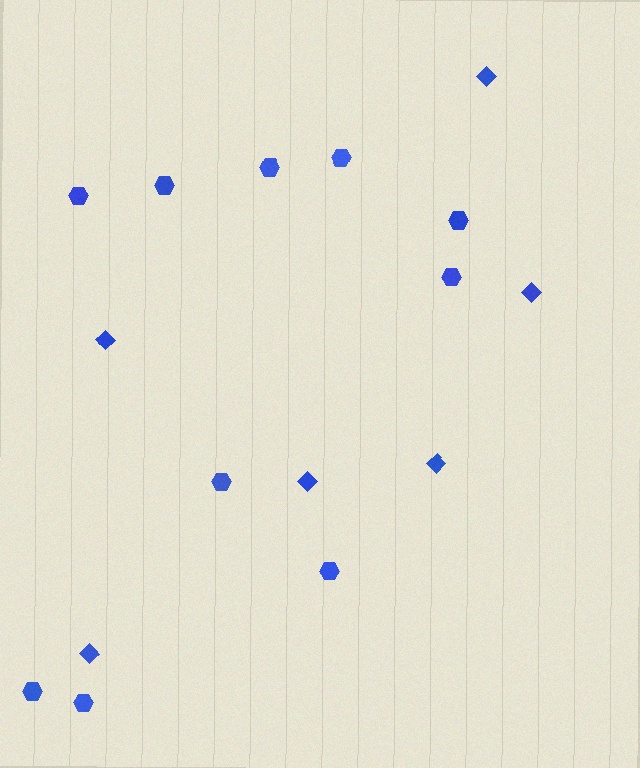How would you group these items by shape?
There are 2 groups: one group of hexagons (10) and one group of diamonds (6).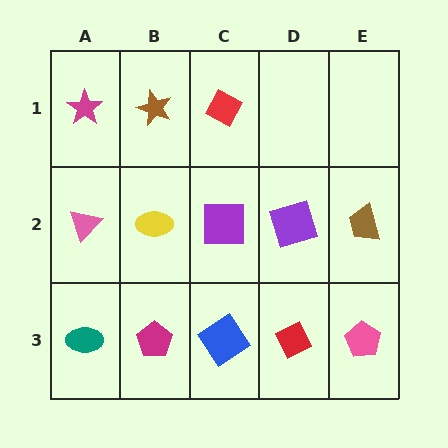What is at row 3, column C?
A blue diamond.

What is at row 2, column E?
A brown trapezoid.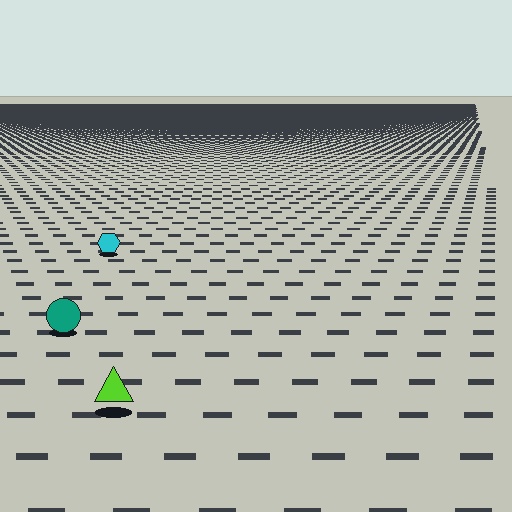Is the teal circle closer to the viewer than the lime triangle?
No. The lime triangle is closer — you can tell from the texture gradient: the ground texture is coarser near it.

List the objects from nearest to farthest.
From nearest to farthest: the lime triangle, the teal circle, the cyan hexagon.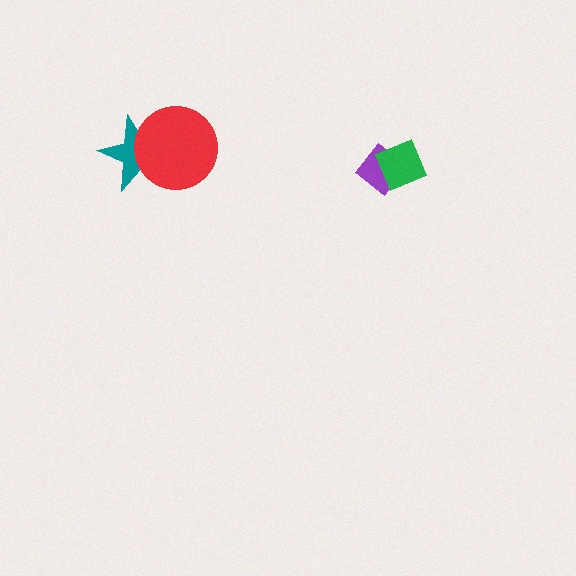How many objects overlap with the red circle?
1 object overlaps with the red circle.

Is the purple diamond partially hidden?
Yes, it is partially covered by another shape.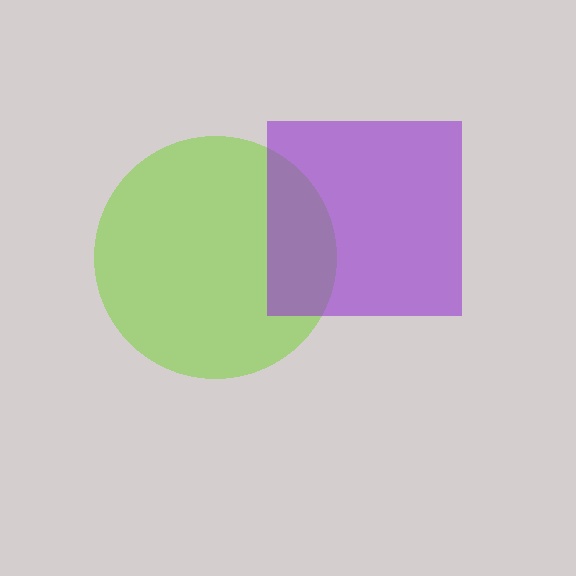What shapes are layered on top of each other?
The layered shapes are: a lime circle, a purple square.